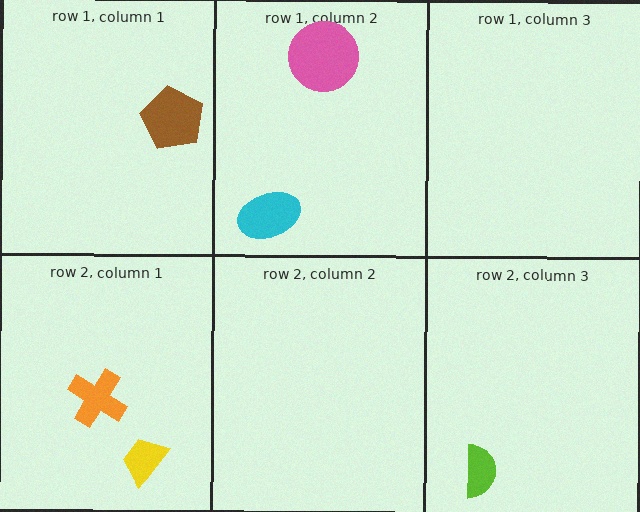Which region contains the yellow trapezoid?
The row 2, column 1 region.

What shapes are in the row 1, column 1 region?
The brown pentagon.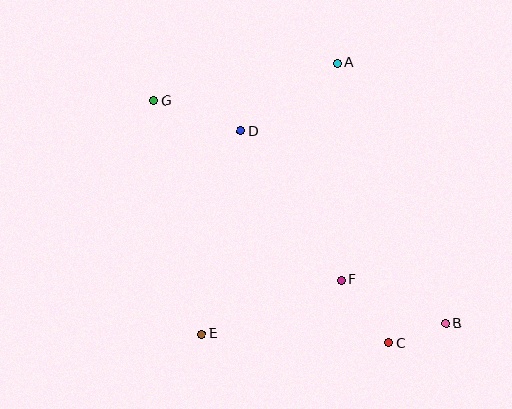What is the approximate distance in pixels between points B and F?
The distance between B and F is approximately 113 pixels.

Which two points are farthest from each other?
Points B and G are farthest from each other.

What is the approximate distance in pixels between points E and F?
The distance between E and F is approximately 150 pixels.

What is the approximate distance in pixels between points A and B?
The distance between A and B is approximately 282 pixels.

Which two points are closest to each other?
Points B and C are closest to each other.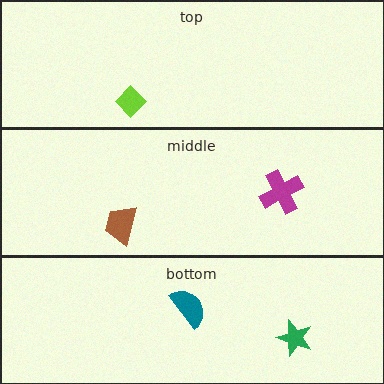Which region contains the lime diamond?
The top region.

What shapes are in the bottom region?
The green star, the teal semicircle.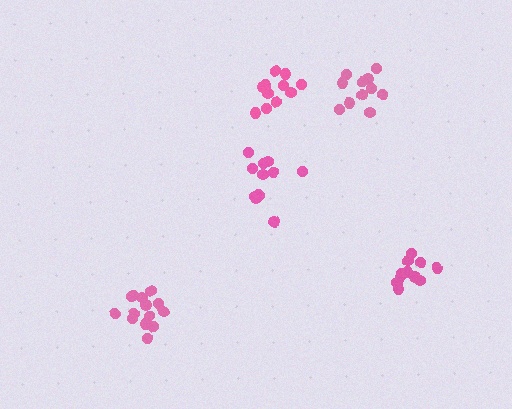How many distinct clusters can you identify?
There are 5 distinct clusters.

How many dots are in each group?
Group 1: 15 dots, Group 2: 11 dots, Group 3: 12 dots, Group 4: 11 dots, Group 5: 13 dots (62 total).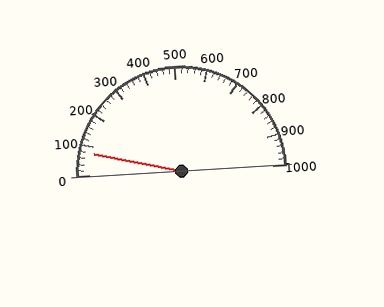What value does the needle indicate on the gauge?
The needle indicates approximately 80.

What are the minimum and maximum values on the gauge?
The gauge ranges from 0 to 1000.